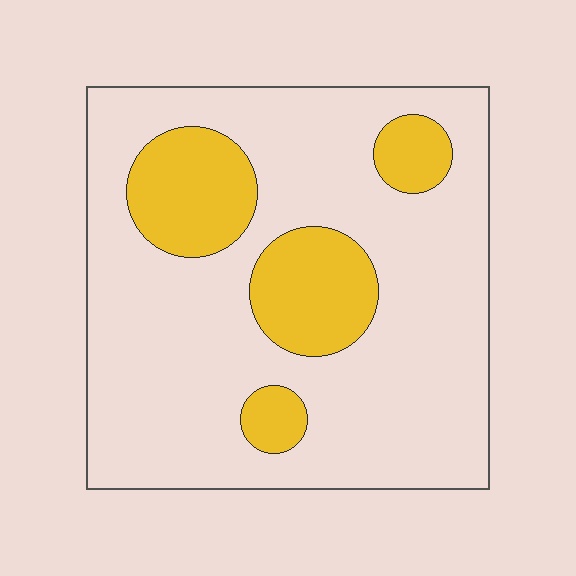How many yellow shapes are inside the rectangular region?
4.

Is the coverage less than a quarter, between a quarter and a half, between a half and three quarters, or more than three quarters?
Less than a quarter.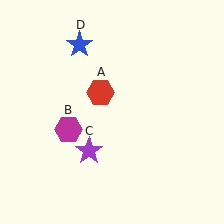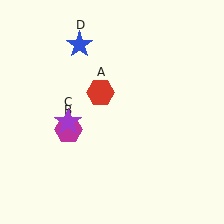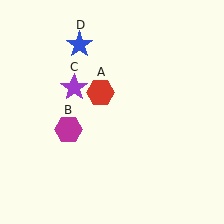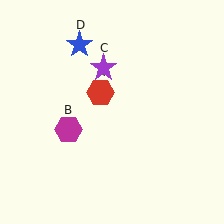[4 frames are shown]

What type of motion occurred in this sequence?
The purple star (object C) rotated clockwise around the center of the scene.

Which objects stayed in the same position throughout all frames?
Red hexagon (object A) and magenta hexagon (object B) and blue star (object D) remained stationary.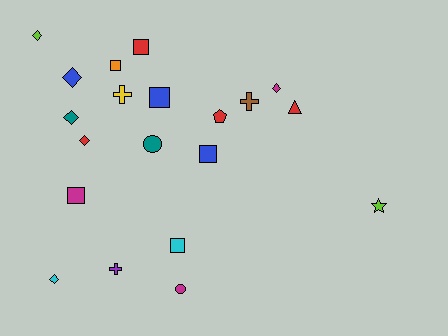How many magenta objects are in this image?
There are 3 magenta objects.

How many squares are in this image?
There are 6 squares.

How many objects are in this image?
There are 20 objects.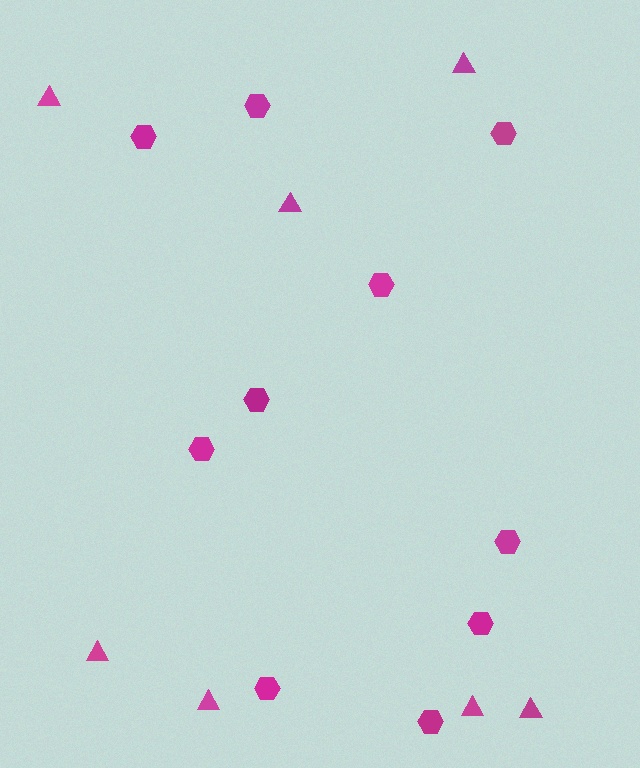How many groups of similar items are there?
There are 2 groups: one group of hexagons (10) and one group of triangles (7).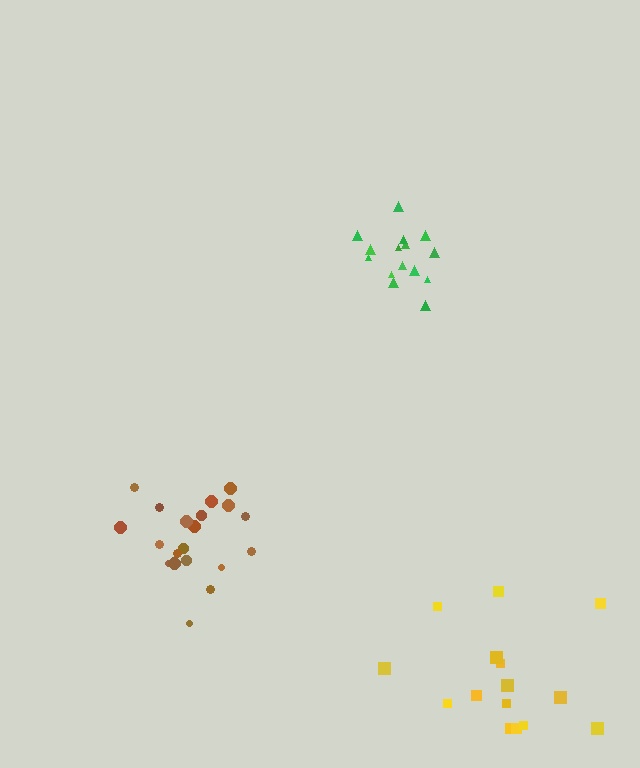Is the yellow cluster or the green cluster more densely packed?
Green.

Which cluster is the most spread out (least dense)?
Yellow.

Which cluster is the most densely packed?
Green.